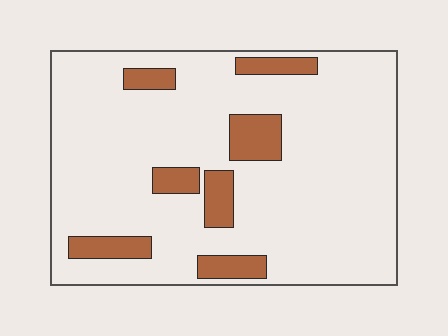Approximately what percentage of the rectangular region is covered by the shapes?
Approximately 15%.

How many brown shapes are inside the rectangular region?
7.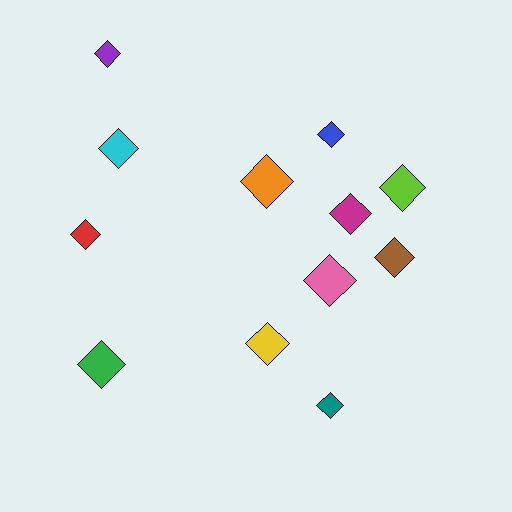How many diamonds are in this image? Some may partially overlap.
There are 12 diamonds.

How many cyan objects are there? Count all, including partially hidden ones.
There is 1 cyan object.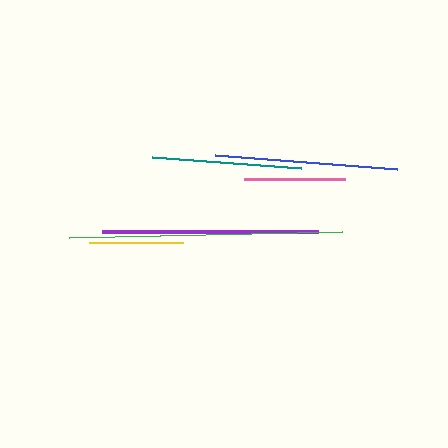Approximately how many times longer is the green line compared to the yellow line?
The green line is approximately 2.9 times the length of the yellow line.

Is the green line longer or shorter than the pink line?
The green line is longer than the pink line.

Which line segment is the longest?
The green line is the longest at approximately 273 pixels.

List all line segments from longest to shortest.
From longest to shortest: green, purple, blue, teal, pink, yellow.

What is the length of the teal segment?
The teal segment is approximately 150 pixels long.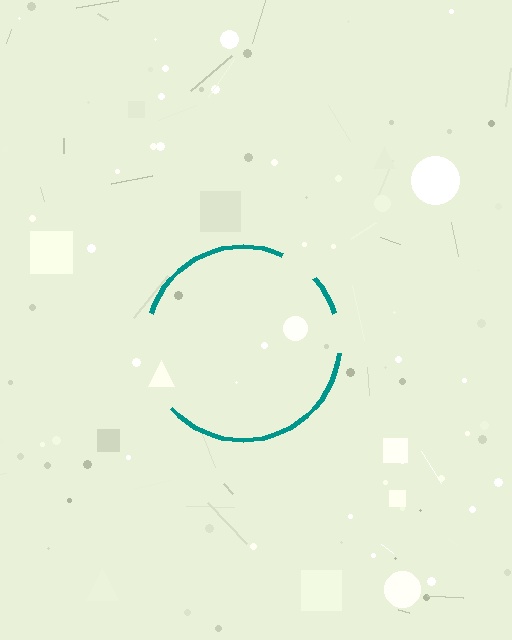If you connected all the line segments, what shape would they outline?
They would outline a circle.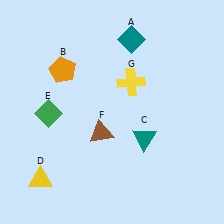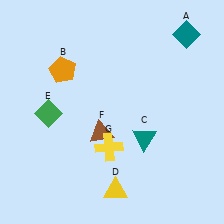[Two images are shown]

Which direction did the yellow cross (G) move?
The yellow cross (G) moved down.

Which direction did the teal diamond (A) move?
The teal diamond (A) moved right.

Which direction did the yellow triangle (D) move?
The yellow triangle (D) moved right.